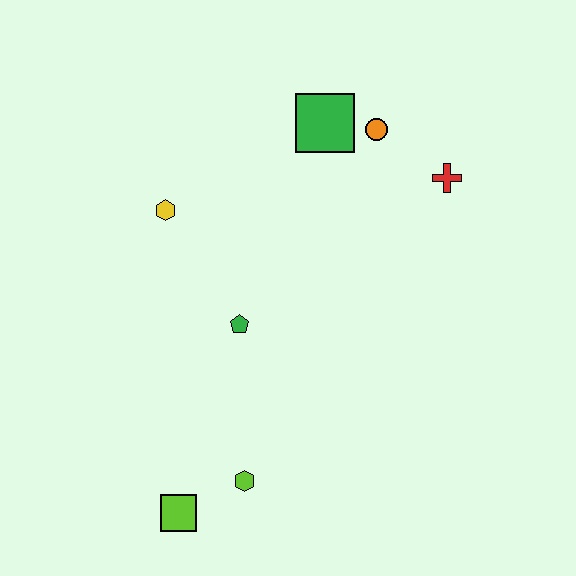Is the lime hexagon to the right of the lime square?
Yes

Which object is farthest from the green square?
The lime square is farthest from the green square.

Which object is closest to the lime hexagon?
The lime square is closest to the lime hexagon.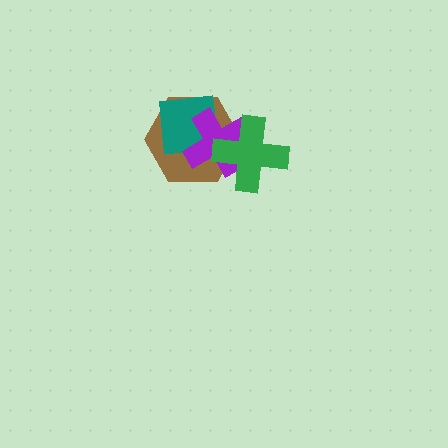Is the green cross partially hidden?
No, no other shape covers it.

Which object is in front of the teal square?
The purple cross is in front of the teal square.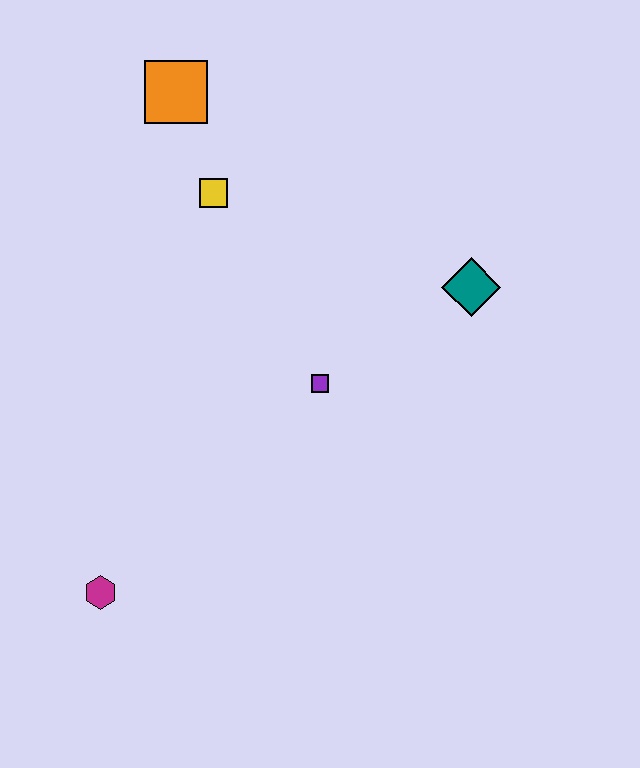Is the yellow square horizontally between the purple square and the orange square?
Yes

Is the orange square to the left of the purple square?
Yes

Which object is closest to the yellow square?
The orange square is closest to the yellow square.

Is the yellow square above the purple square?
Yes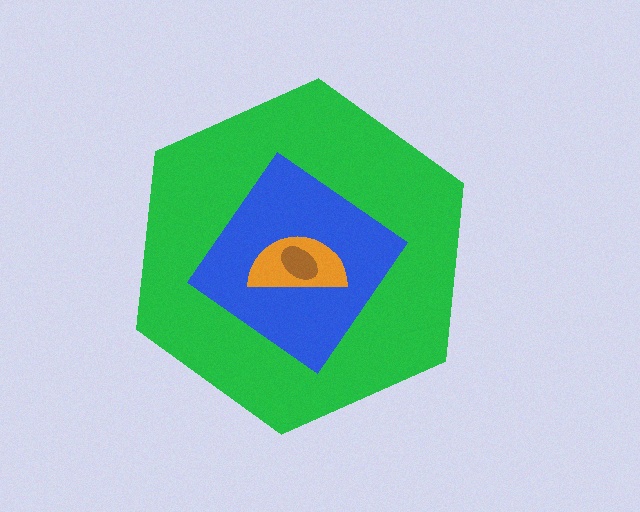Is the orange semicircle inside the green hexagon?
Yes.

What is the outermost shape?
The green hexagon.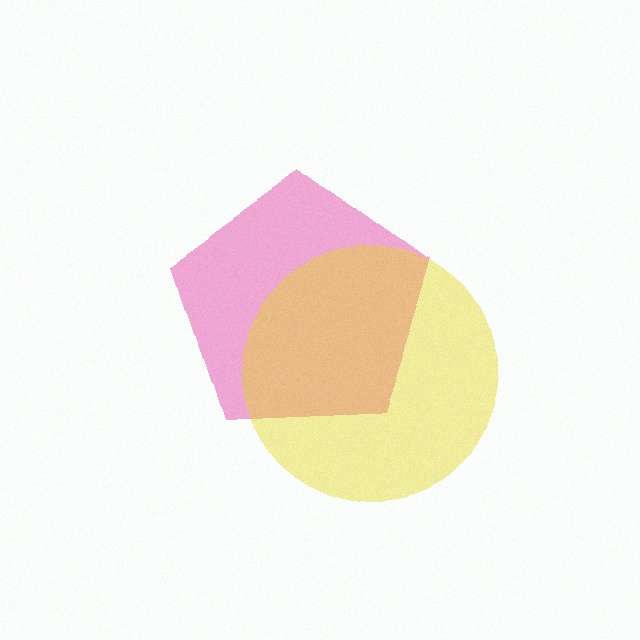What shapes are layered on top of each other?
The layered shapes are: a pink pentagon, a yellow circle.